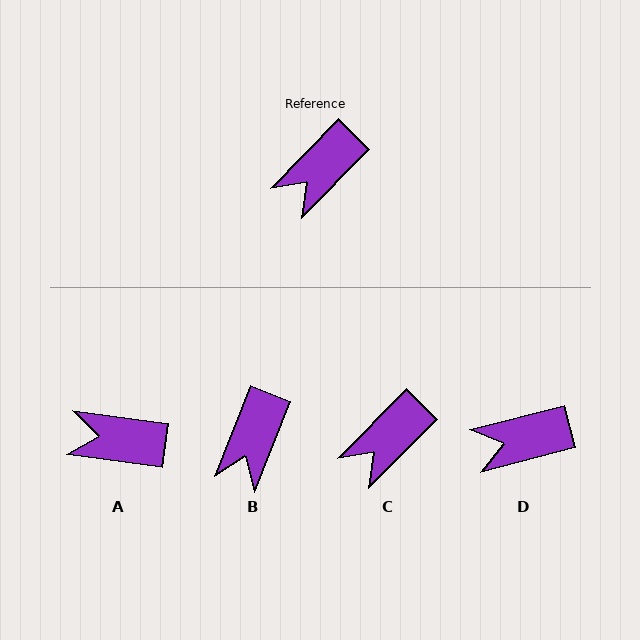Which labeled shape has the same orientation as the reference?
C.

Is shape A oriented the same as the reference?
No, it is off by about 53 degrees.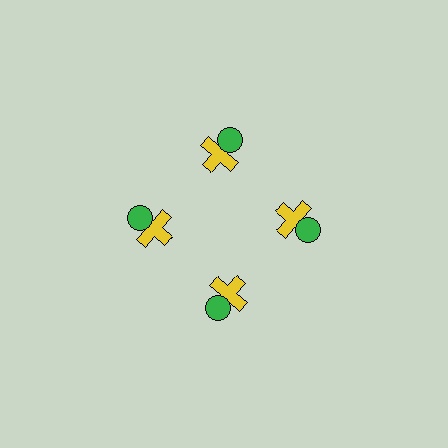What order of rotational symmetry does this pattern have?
This pattern has 4-fold rotational symmetry.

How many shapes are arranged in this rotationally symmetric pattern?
There are 8 shapes, arranged in 4 groups of 2.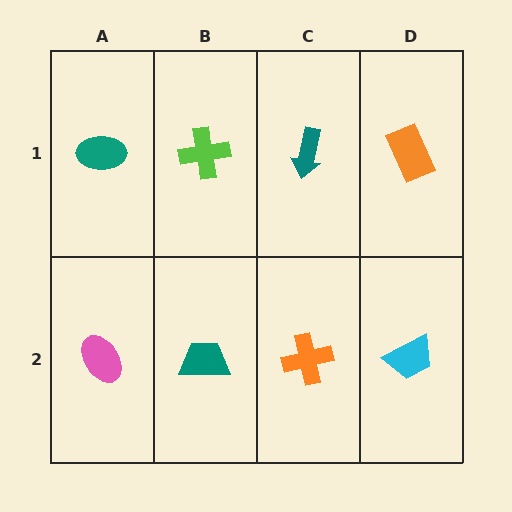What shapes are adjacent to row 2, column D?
An orange rectangle (row 1, column D), an orange cross (row 2, column C).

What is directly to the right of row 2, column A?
A teal trapezoid.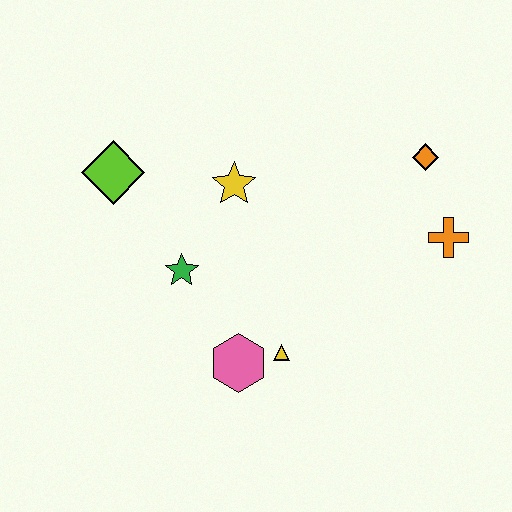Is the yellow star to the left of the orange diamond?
Yes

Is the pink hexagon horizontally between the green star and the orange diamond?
Yes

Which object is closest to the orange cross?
The orange diamond is closest to the orange cross.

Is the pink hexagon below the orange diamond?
Yes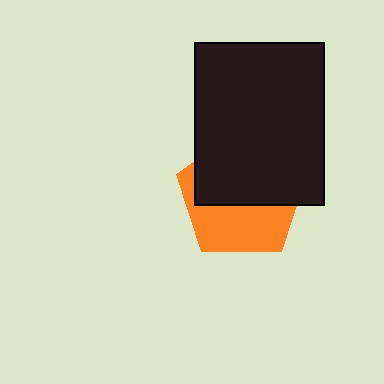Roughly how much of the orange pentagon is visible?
A small part of it is visible (roughly 44%).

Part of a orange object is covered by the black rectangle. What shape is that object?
It is a pentagon.